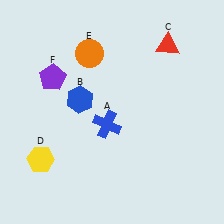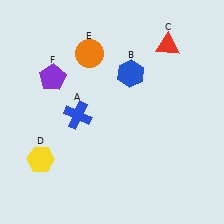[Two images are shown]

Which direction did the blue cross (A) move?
The blue cross (A) moved left.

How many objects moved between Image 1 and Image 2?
2 objects moved between the two images.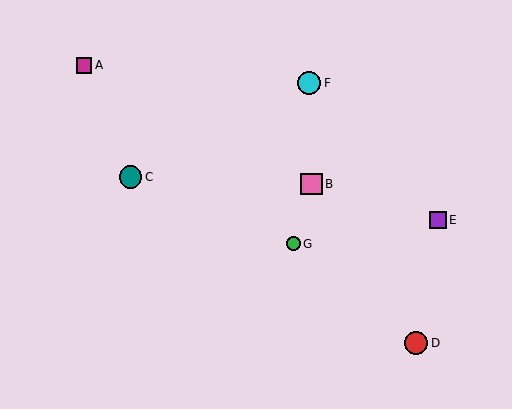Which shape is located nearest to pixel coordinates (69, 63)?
The magenta square (labeled A) at (84, 65) is nearest to that location.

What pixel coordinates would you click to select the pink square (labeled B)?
Click at (311, 184) to select the pink square B.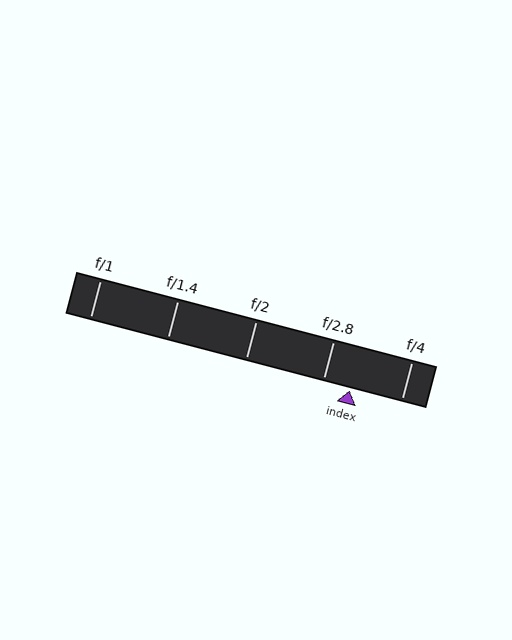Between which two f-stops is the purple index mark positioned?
The index mark is between f/2.8 and f/4.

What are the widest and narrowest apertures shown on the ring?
The widest aperture shown is f/1 and the narrowest is f/4.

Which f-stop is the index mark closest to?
The index mark is closest to f/2.8.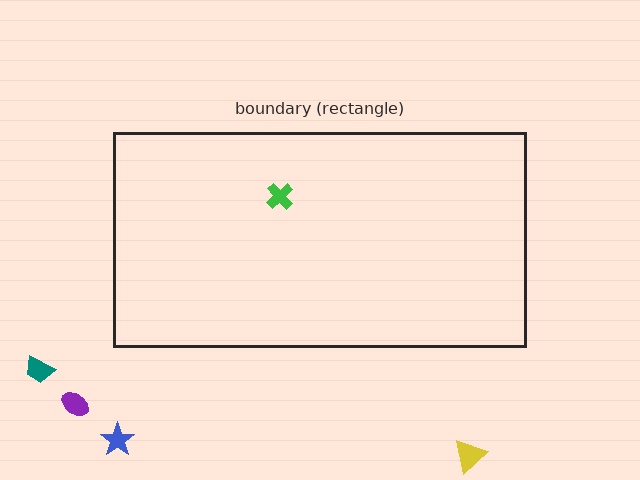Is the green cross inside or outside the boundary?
Inside.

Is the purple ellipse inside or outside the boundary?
Outside.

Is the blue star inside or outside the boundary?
Outside.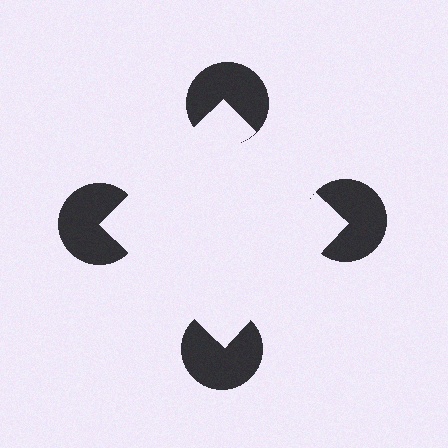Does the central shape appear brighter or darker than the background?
It typically appears slightly brighter than the background, even though no actual brightness change is drawn.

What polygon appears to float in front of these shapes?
An illusory square — its edges are inferred from the aligned wedge cuts in the pac-man discs, not physically drawn.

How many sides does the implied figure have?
4 sides.